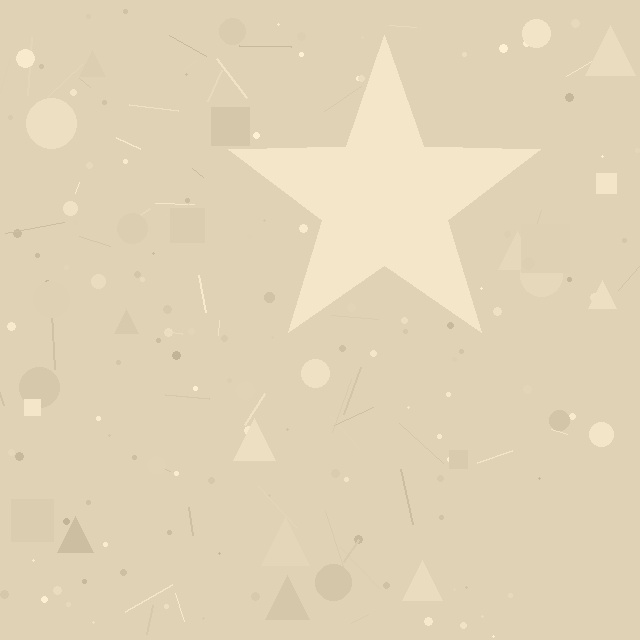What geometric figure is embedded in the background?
A star is embedded in the background.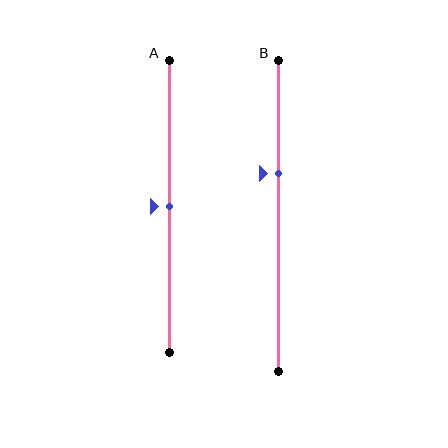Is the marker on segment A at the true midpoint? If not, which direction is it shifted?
Yes, the marker on segment A is at the true midpoint.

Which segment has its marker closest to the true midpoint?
Segment A has its marker closest to the true midpoint.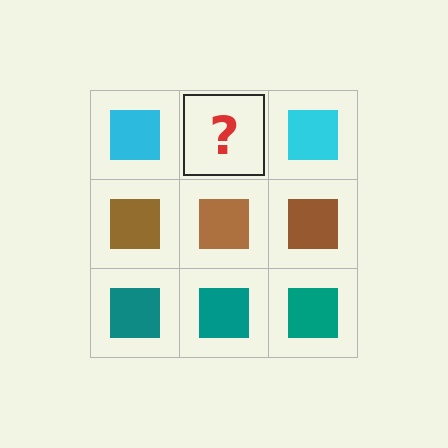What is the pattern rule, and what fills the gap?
The rule is that each row has a consistent color. The gap should be filled with a cyan square.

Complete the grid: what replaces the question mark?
The question mark should be replaced with a cyan square.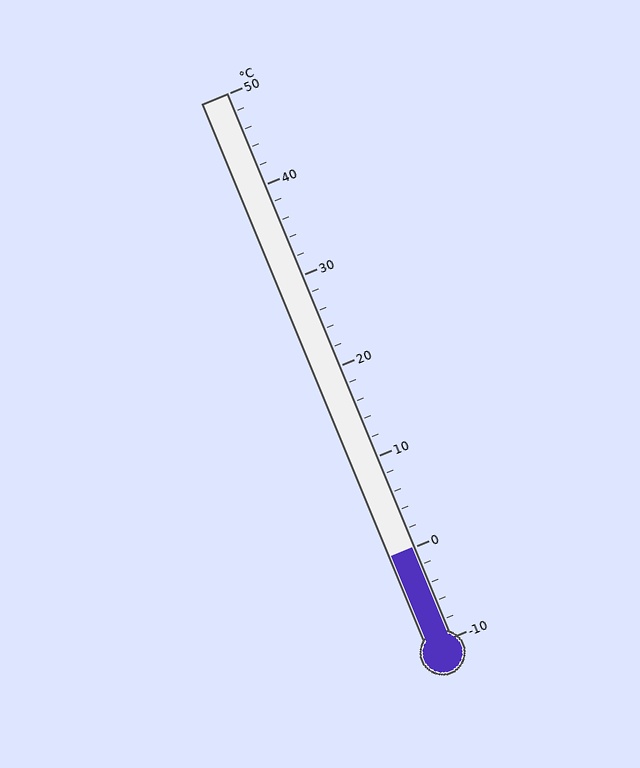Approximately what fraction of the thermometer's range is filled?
The thermometer is filled to approximately 15% of its range.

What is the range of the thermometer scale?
The thermometer scale ranges from -10°C to 50°C.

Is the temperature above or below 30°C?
The temperature is below 30°C.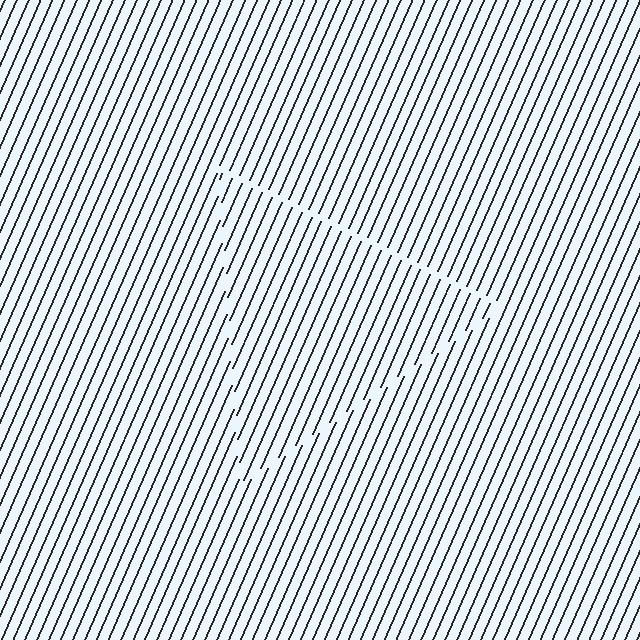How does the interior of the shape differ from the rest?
The interior of the shape contains the same grating, shifted by half a period — the contour is defined by the phase discontinuity where line-ends from the inner and outer gratings abut.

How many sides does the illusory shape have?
3 sides — the line-ends trace a triangle.